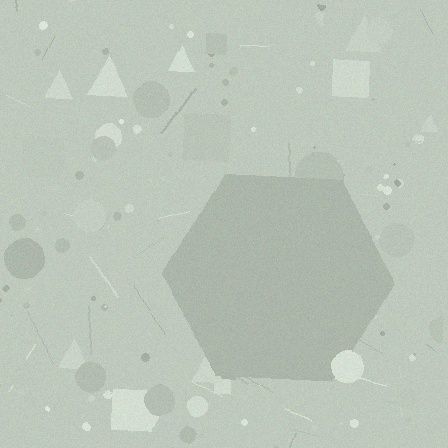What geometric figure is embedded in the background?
A hexagon is embedded in the background.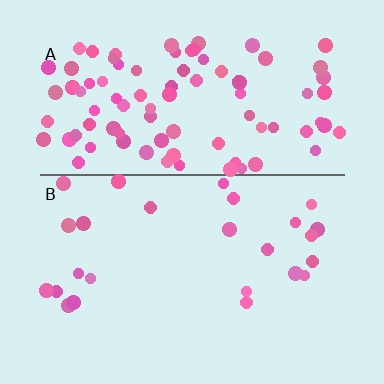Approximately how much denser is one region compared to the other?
Approximately 3.7× — region A over region B.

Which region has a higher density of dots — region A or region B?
A (the top).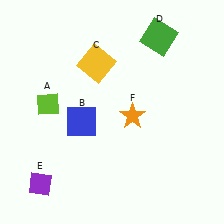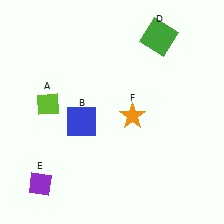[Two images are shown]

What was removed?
The yellow square (C) was removed in Image 2.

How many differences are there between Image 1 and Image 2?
There is 1 difference between the two images.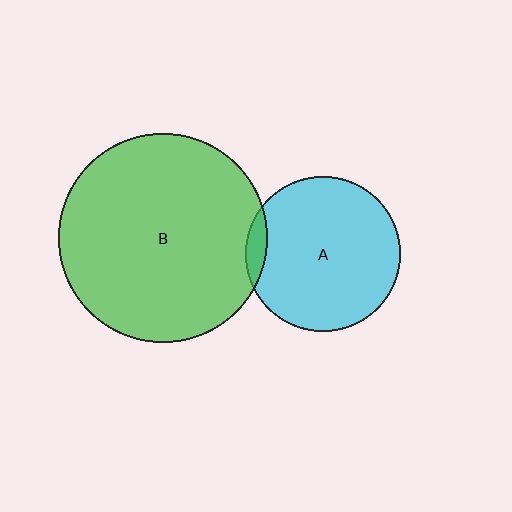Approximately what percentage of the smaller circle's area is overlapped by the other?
Approximately 5%.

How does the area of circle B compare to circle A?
Approximately 1.8 times.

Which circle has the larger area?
Circle B (green).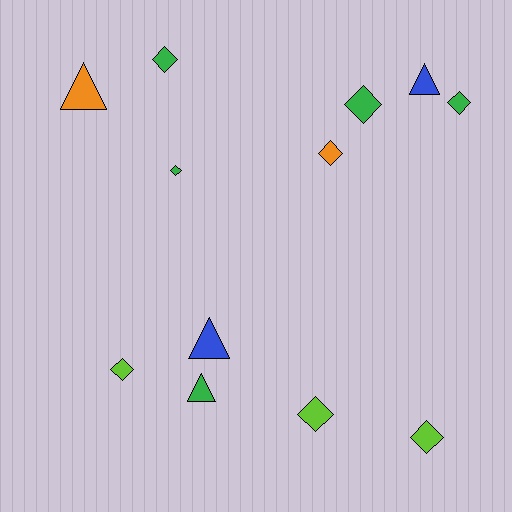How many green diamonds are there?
There are 4 green diamonds.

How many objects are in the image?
There are 12 objects.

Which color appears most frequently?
Green, with 5 objects.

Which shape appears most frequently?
Diamond, with 8 objects.